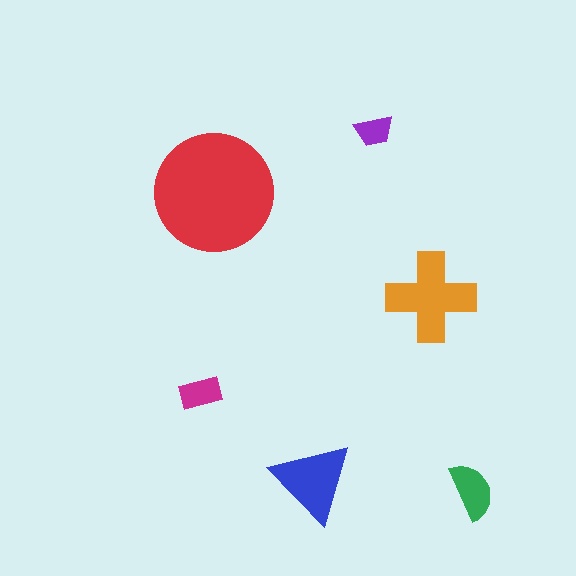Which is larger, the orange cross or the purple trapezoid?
The orange cross.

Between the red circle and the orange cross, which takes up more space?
The red circle.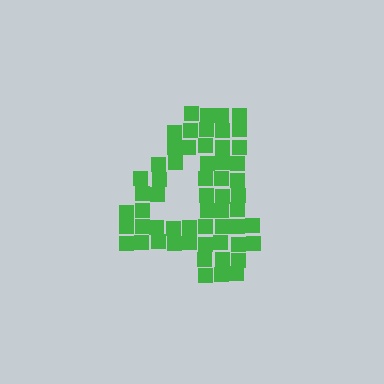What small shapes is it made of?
It is made of small squares.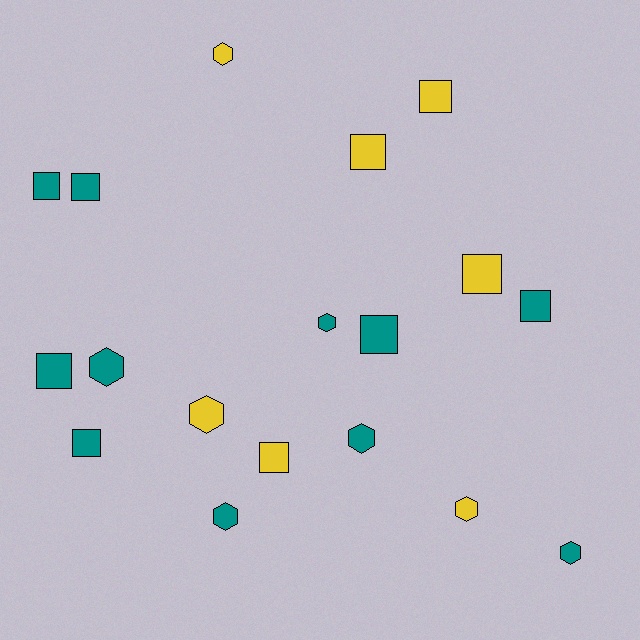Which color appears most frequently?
Teal, with 11 objects.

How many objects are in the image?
There are 18 objects.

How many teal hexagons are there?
There are 5 teal hexagons.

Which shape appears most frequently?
Square, with 10 objects.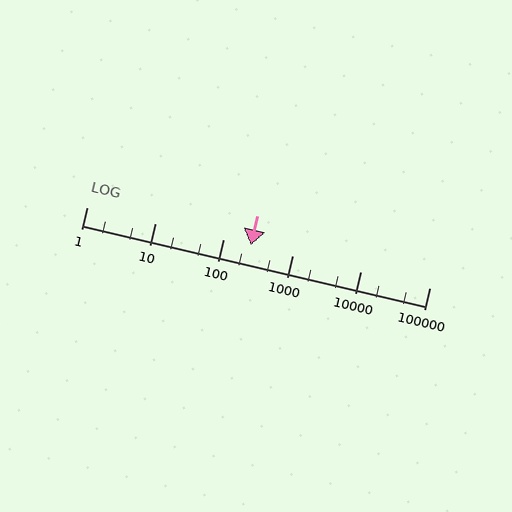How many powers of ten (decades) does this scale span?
The scale spans 5 decades, from 1 to 100000.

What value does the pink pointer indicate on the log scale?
The pointer indicates approximately 250.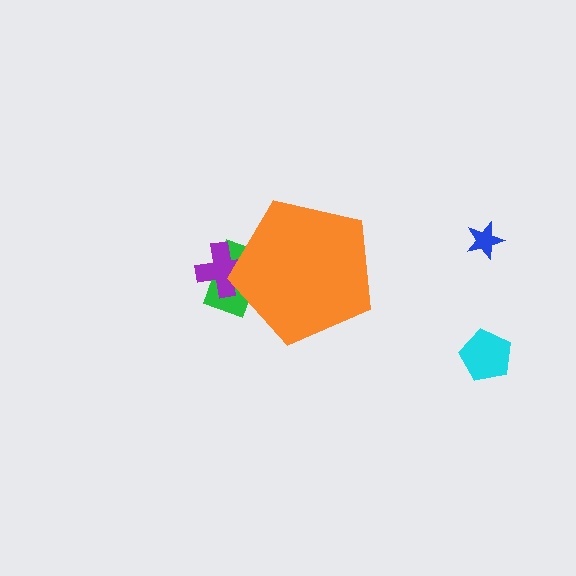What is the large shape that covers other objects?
An orange pentagon.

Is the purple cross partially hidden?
Yes, the purple cross is partially hidden behind the orange pentagon.